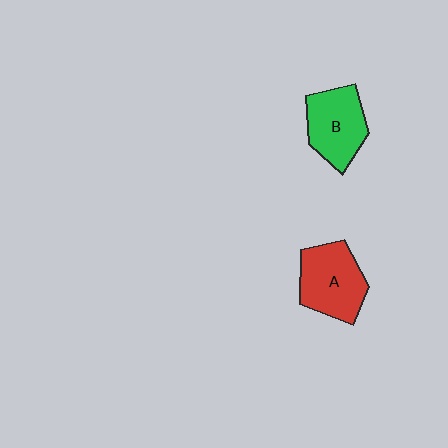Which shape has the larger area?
Shape A (red).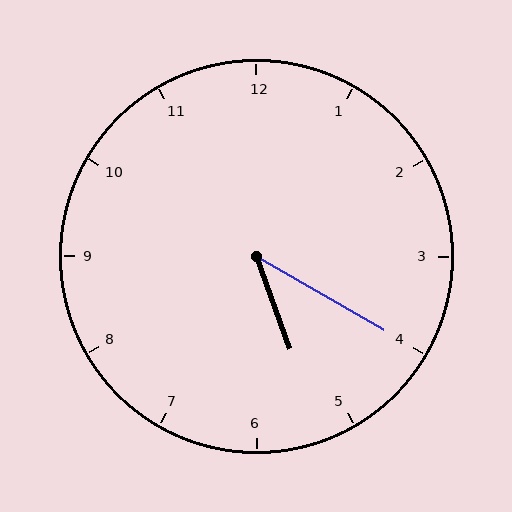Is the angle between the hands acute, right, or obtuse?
It is acute.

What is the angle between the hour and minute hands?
Approximately 40 degrees.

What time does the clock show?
5:20.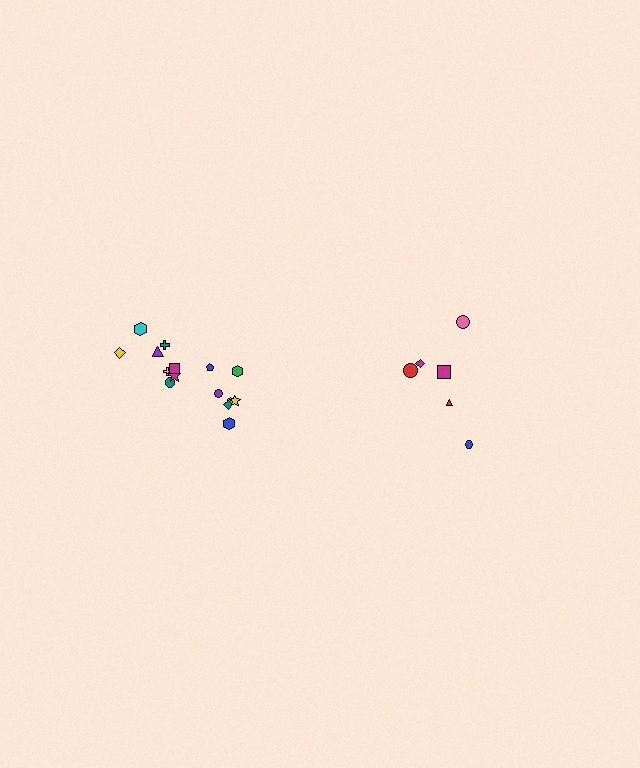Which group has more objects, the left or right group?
The left group.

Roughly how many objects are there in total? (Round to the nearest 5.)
Roughly 20 objects in total.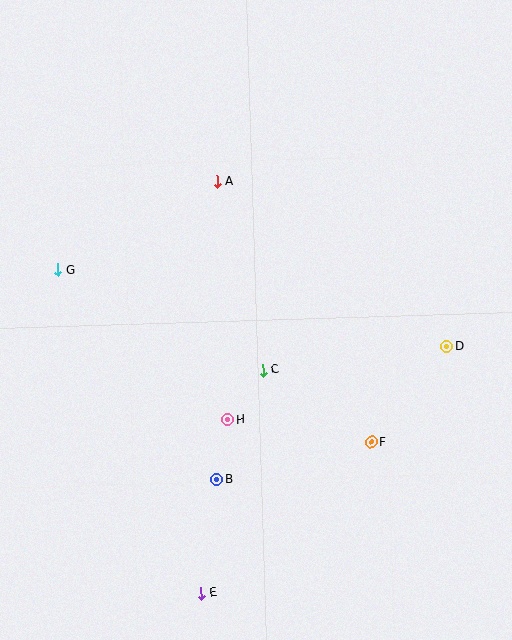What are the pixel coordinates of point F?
Point F is at (371, 442).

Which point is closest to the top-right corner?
Point A is closest to the top-right corner.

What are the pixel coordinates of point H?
Point H is at (228, 420).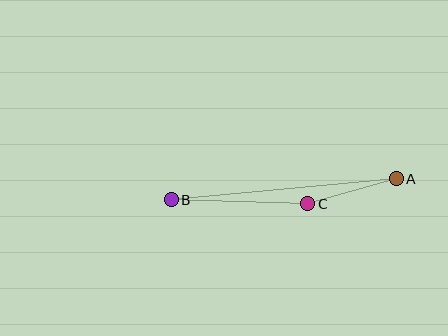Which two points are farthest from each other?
Points A and B are farthest from each other.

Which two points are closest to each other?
Points A and C are closest to each other.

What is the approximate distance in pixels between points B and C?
The distance between B and C is approximately 136 pixels.